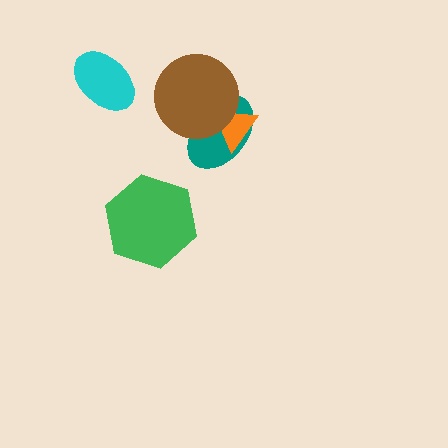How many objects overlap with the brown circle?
2 objects overlap with the brown circle.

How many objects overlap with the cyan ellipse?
0 objects overlap with the cyan ellipse.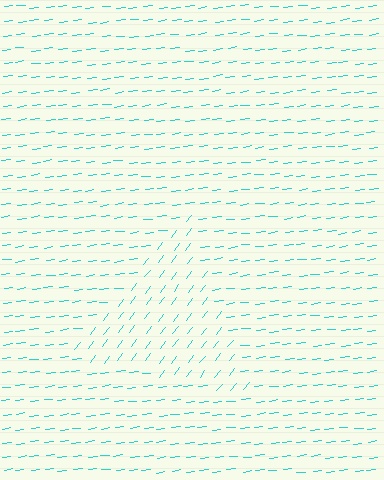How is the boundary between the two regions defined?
The boundary is defined purely by a change in line orientation (approximately 45 degrees difference). All lines are the same color and thickness.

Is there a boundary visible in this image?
Yes, there is a texture boundary formed by a change in line orientation.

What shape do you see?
I see a triangle.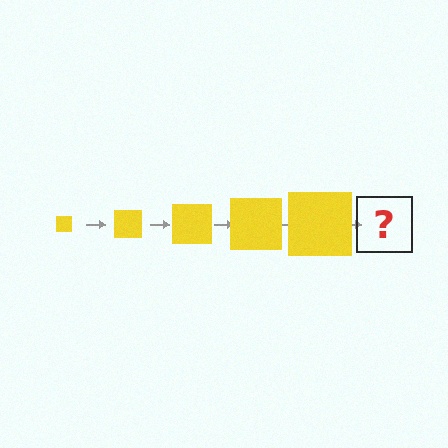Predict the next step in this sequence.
The next step is a yellow square, larger than the previous one.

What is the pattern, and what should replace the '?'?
The pattern is that the square gets progressively larger each step. The '?' should be a yellow square, larger than the previous one.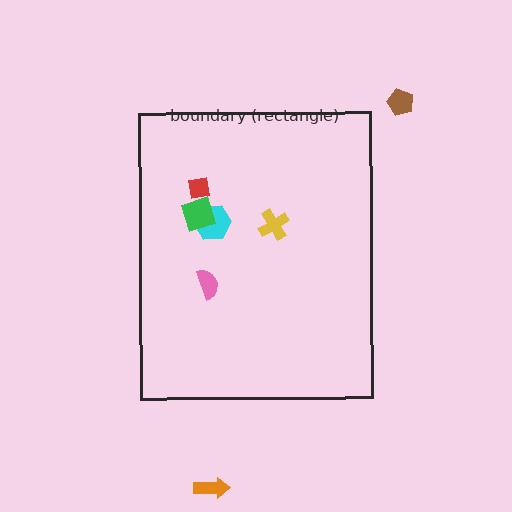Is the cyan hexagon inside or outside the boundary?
Inside.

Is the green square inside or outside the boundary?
Inside.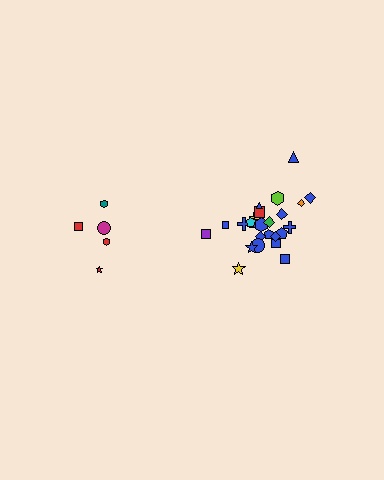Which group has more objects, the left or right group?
The right group.